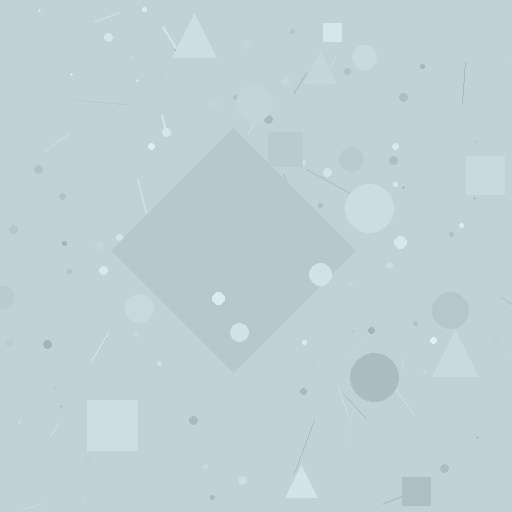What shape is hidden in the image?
A diamond is hidden in the image.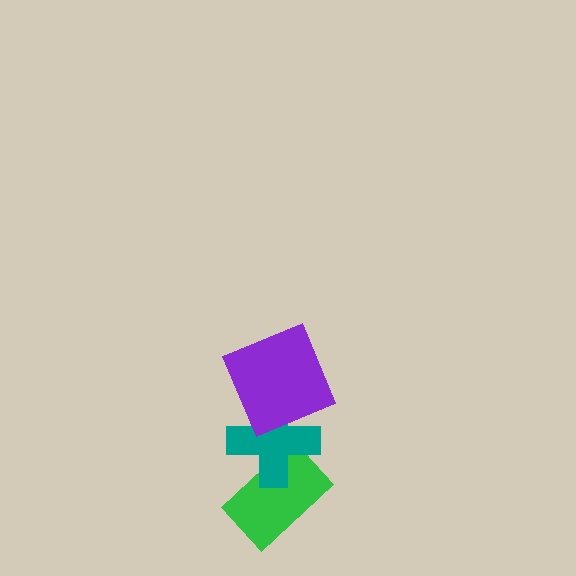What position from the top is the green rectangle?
The green rectangle is 3rd from the top.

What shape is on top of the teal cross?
The purple square is on top of the teal cross.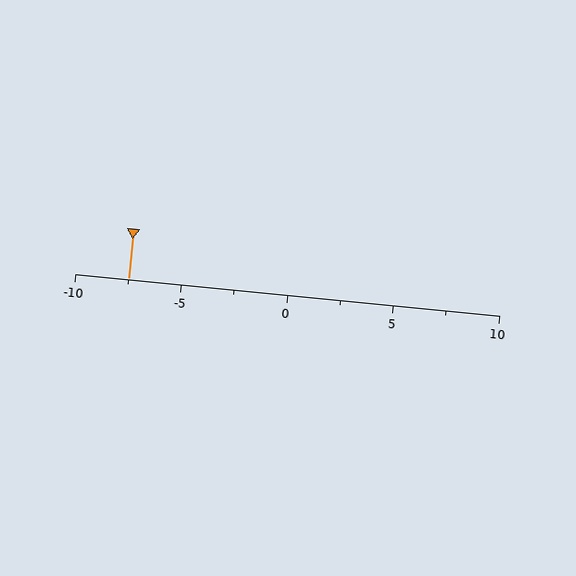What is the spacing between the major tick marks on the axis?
The major ticks are spaced 5 apart.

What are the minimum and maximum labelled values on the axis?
The axis runs from -10 to 10.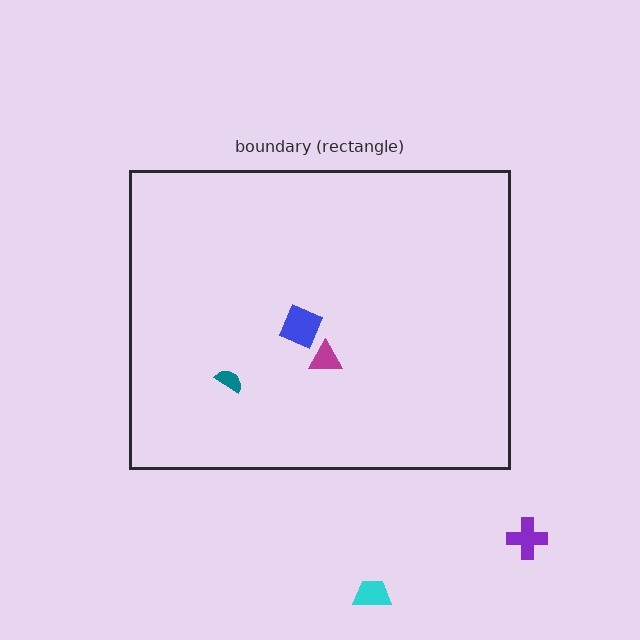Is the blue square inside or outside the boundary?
Inside.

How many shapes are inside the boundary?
3 inside, 2 outside.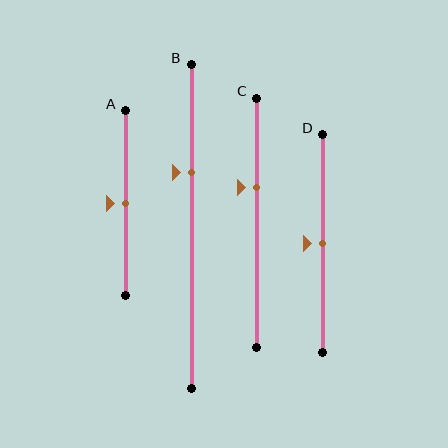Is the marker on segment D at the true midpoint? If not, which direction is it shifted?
Yes, the marker on segment D is at the true midpoint.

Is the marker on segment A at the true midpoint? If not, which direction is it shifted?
Yes, the marker on segment A is at the true midpoint.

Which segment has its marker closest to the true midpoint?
Segment A has its marker closest to the true midpoint.